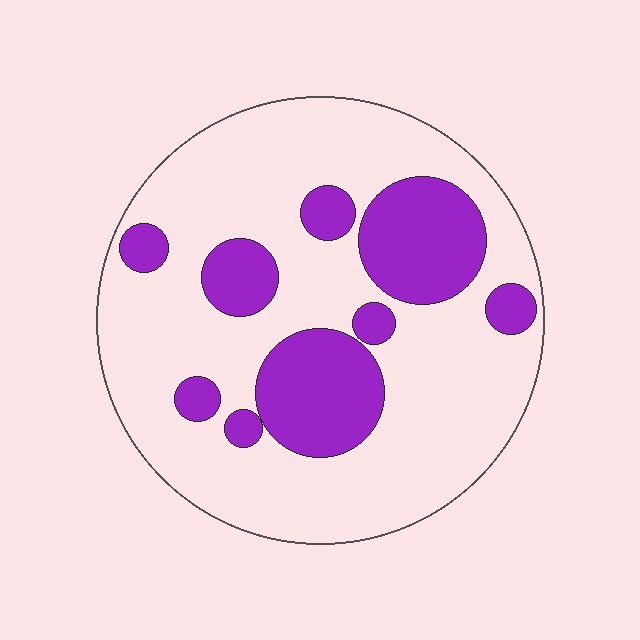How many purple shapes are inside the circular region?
9.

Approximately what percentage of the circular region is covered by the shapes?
Approximately 25%.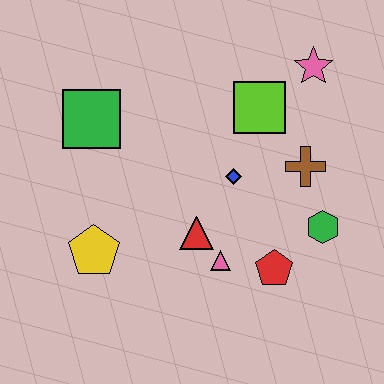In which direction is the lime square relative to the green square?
The lime square is to the right of the green square.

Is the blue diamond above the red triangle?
Yes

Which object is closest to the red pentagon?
The pink triangle is closest to the red pentagon.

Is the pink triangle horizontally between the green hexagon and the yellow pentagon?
Yes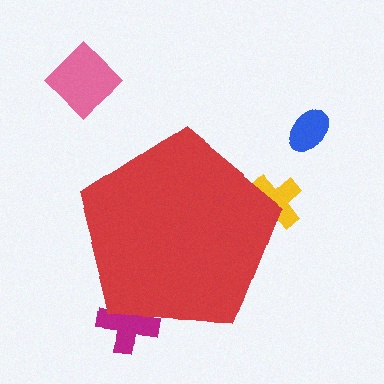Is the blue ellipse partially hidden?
No, the blue ellipse is fully visible.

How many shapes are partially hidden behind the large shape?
2 shapes are partially hidden.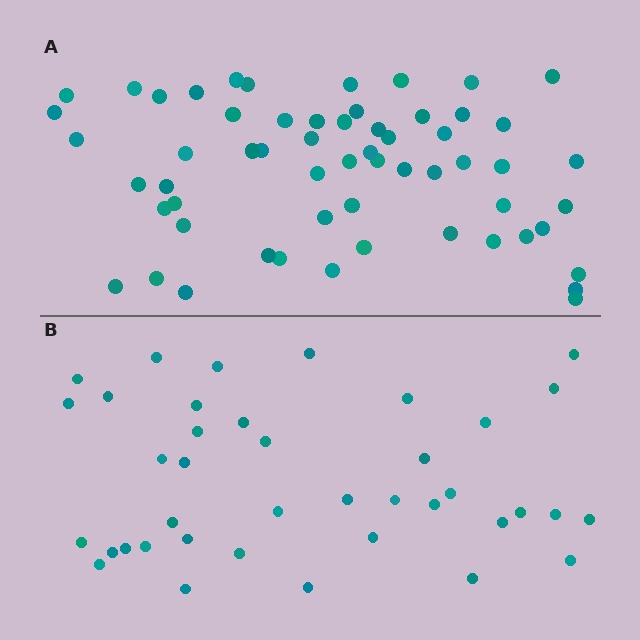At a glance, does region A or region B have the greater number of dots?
Region A (the top region) has more dots.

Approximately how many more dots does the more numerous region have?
Region A has approximately 20 more dots than region B.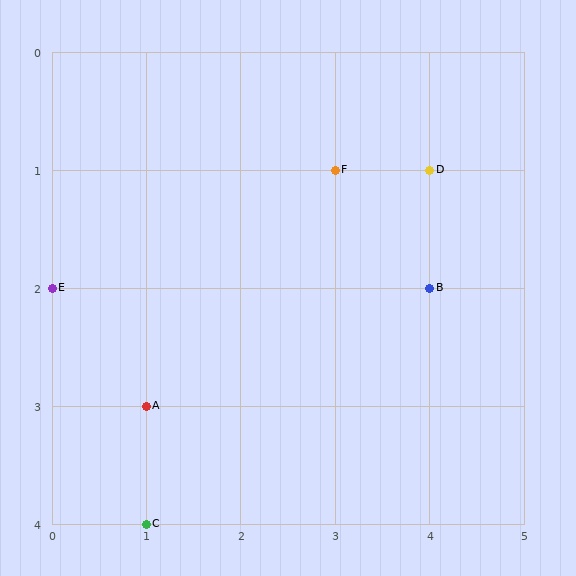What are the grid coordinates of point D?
Point D is at grid coordinates (4, 1).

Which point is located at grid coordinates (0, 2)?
Point E is at (0, 2).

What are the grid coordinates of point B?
Point B is at grid coordinates (4, 2).